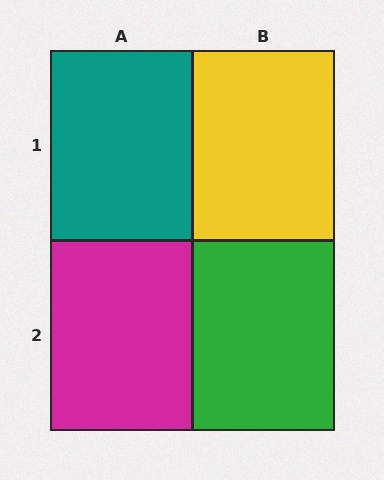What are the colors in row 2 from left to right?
Magenta, green.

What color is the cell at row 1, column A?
Teal.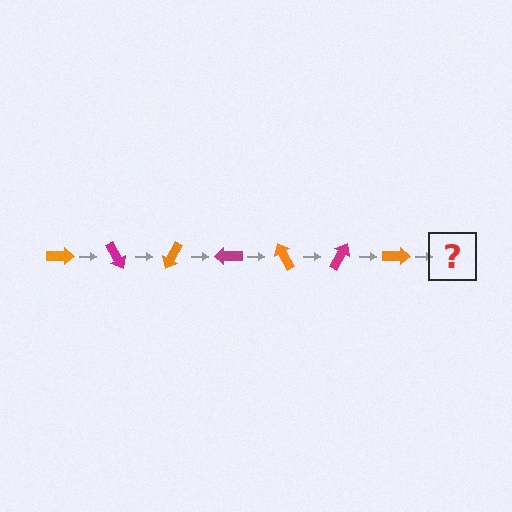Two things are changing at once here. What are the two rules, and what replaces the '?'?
The two rules are that it rotates 60 degrees each step and the color cycles through orange and magenta. The '?' should be a magenta arrow, rotated 420 degrees from the start.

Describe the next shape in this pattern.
It should be a magenta arrow, rotated 420 degrees from the start.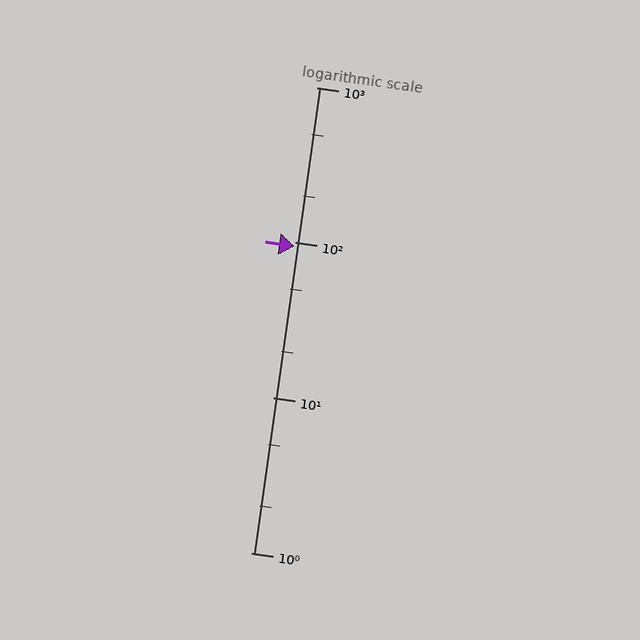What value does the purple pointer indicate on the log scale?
The pointer indicates approximately 95.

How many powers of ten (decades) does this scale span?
The scale spans 3 decades, from 1 to 1000.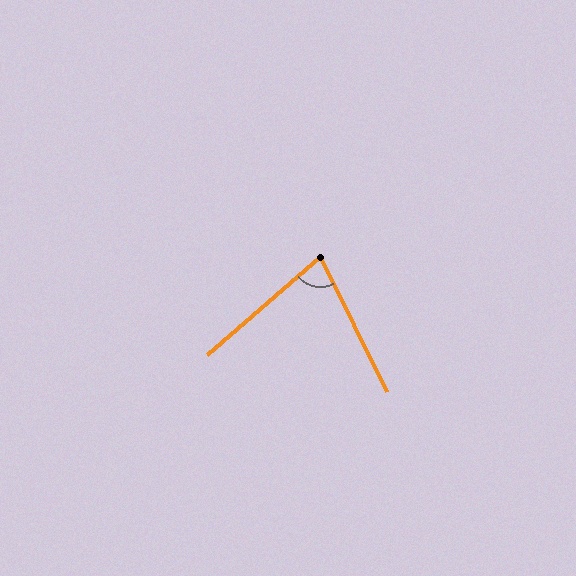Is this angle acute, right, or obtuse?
It is acute.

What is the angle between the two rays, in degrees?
Approximately 75 degrees.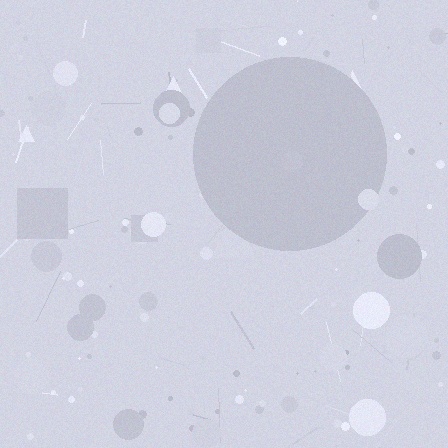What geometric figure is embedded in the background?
A circle is embedded in the background.